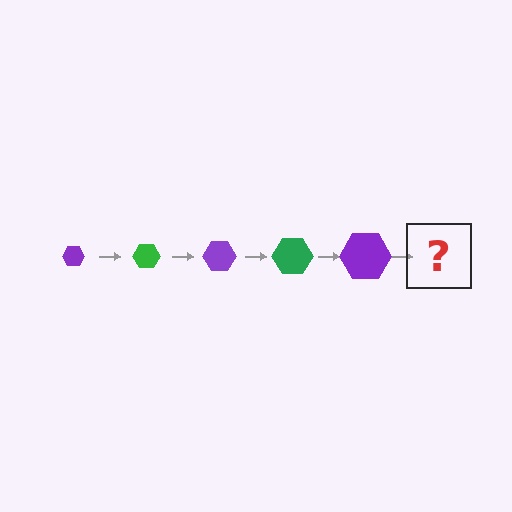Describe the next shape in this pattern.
It should be a green hexagon, larger than the previous one.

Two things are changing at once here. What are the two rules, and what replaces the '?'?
The two rules are that the hexagon grows larger each step and the color cycles through purple and green. The '?' should be a green hexagon, larger than the previous one.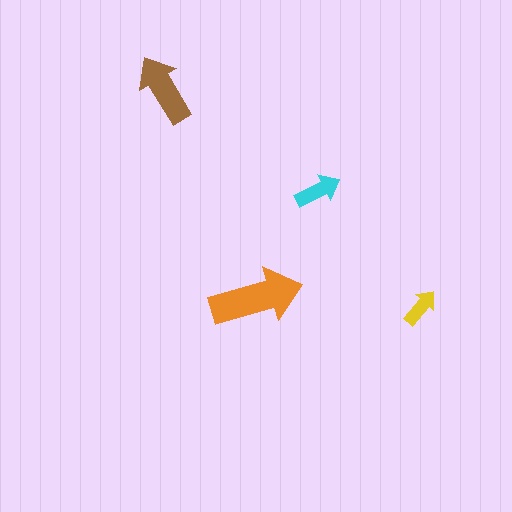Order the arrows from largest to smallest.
the orange one, the brown one, the cyan one, the yellow one.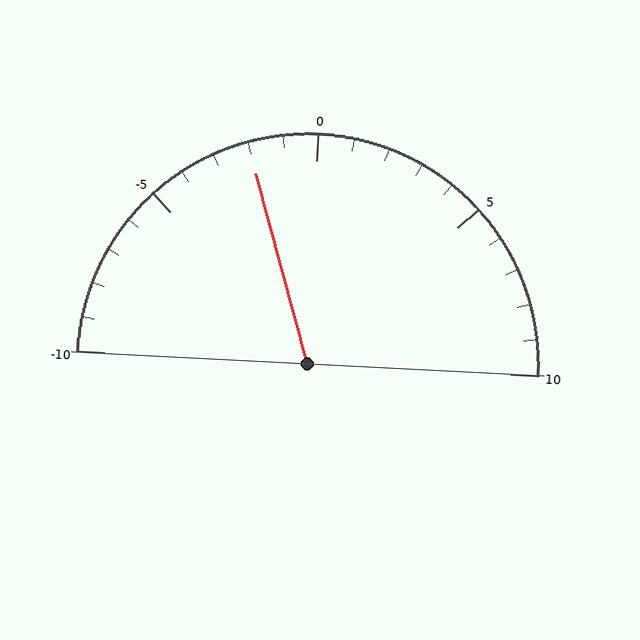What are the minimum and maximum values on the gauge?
The gauge ranges from -10 to 10.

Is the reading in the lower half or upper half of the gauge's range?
The reading is in the lower half of the range (-10 to 10).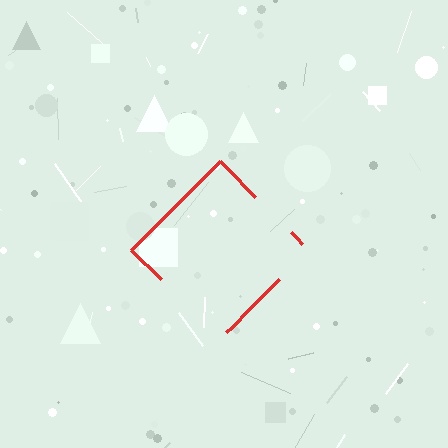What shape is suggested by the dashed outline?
The dashed outline suggests a diamond.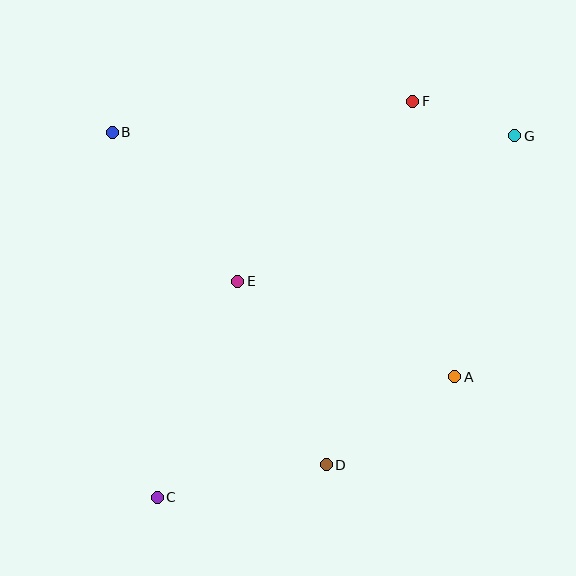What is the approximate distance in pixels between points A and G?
The distance between A and G is approximately 248 pixels.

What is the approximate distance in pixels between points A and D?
The distance between A and D is approximately 156 pixels.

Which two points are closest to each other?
Points F and G are closest to each other.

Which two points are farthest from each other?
Points C and G are farthest from each other.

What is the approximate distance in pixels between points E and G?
The distance between E and G is approximately 313 pixels.